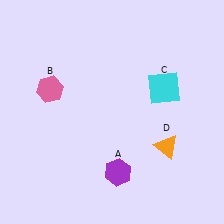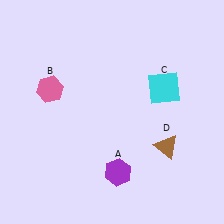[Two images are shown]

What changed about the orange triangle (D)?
In Image 1, D is orange. In Image 2, it changed to brown.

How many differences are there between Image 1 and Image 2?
There is 1 difference between the two images.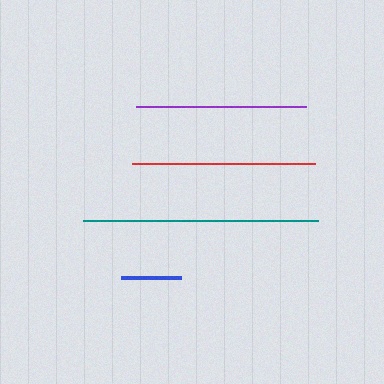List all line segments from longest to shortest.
From longest to shortest: teal, red, purple, blue.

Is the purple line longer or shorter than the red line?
The red line is longer than the purple line.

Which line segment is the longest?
The teal line is the longest at approximately 234 pixels.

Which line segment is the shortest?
The blue line is the shortest at approximately 60 pixels.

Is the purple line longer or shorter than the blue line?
The purple line is longer than the blue line.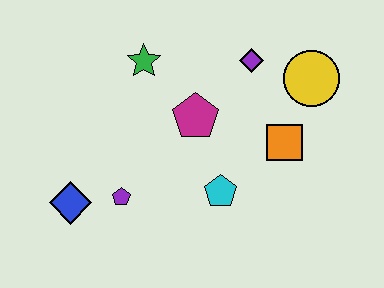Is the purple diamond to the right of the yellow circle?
No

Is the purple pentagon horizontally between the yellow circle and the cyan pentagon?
No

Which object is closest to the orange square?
The yellow circle is closest to the orange square.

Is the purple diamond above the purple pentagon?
Yes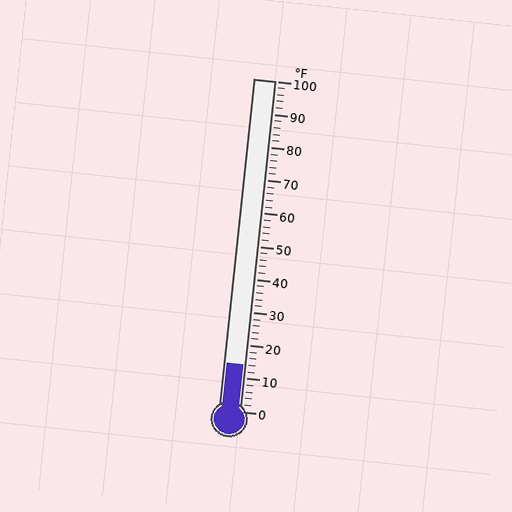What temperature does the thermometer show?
The thermometer shows approximately 14°F.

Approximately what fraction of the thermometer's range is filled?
The thermometer is filled to approximately 15% of its range.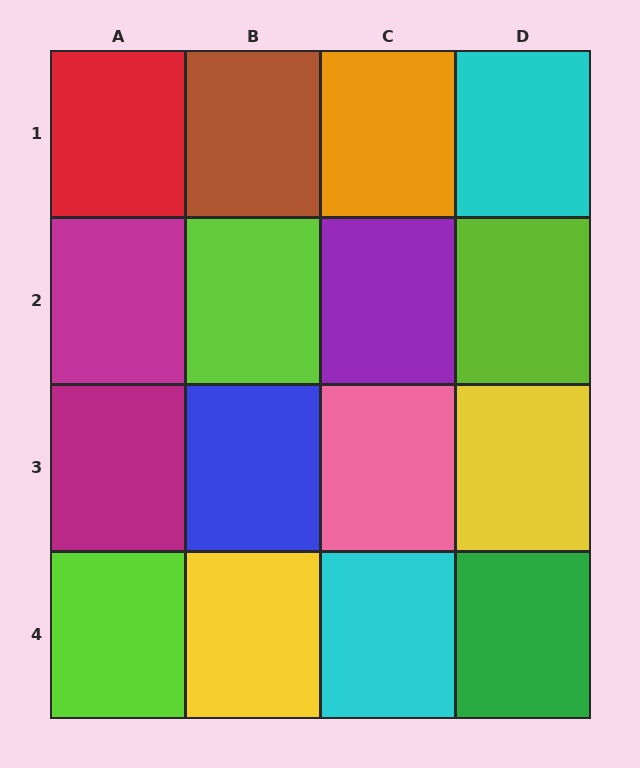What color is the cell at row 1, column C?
Orange.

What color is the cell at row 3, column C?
Pink.